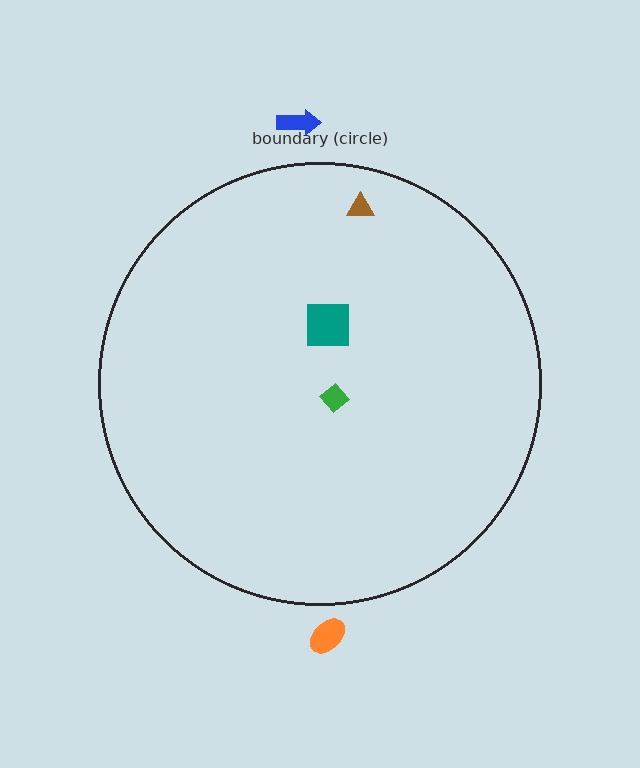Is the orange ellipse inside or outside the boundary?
Outside.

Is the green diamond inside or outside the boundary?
Inside.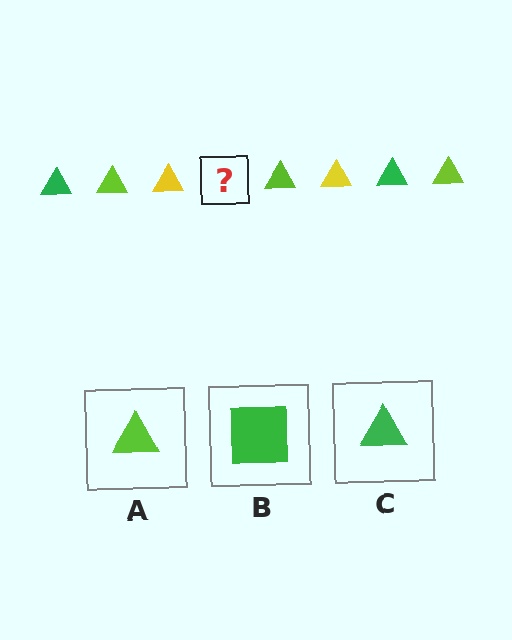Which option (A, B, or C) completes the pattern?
C.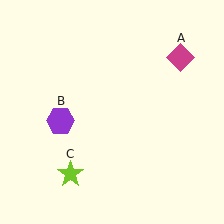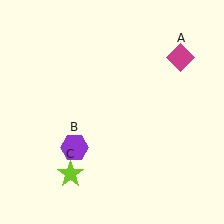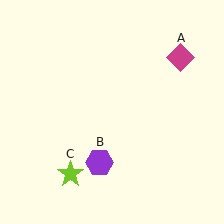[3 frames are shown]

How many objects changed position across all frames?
1 object changed position: purple hexagon (object B).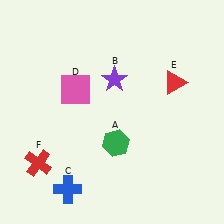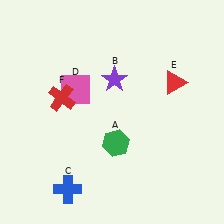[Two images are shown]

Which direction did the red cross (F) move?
The red cross (F) moved up.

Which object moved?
The red cross (F) moved up.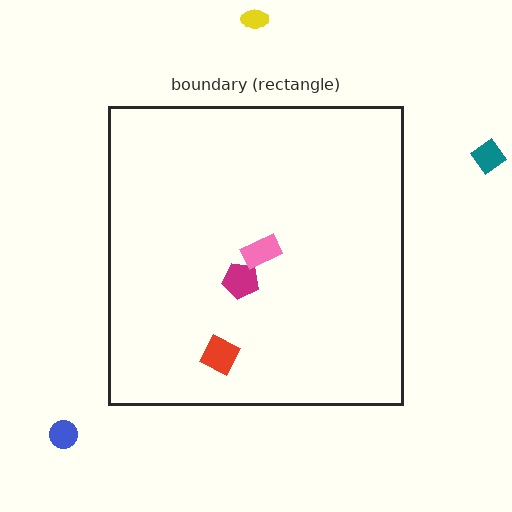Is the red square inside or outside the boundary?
Inside.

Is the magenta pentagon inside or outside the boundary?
Inside.